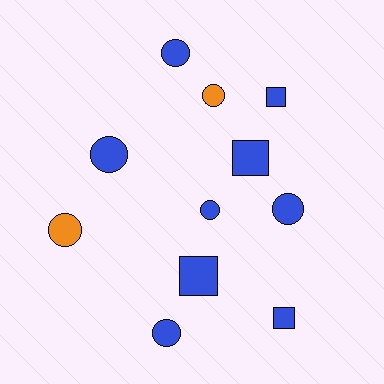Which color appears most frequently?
Blue, with 9 objects.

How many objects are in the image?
There are 11 objects.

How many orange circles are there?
There are 2 orange circles.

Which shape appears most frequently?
Circle, with 7 objects.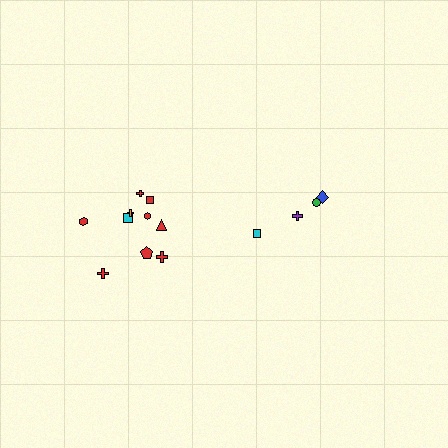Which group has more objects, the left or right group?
The left group.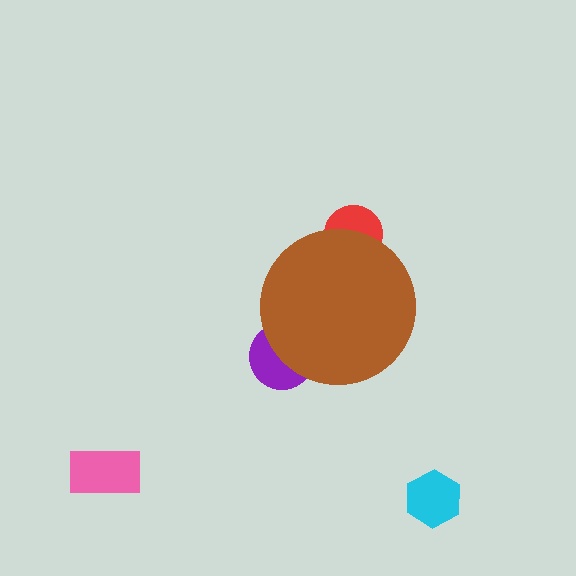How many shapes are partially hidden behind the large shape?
3 shapes are partially hidden.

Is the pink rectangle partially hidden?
No, the pink rectangle is fully visible.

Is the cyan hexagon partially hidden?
No, the cyan hexagon is fully visible.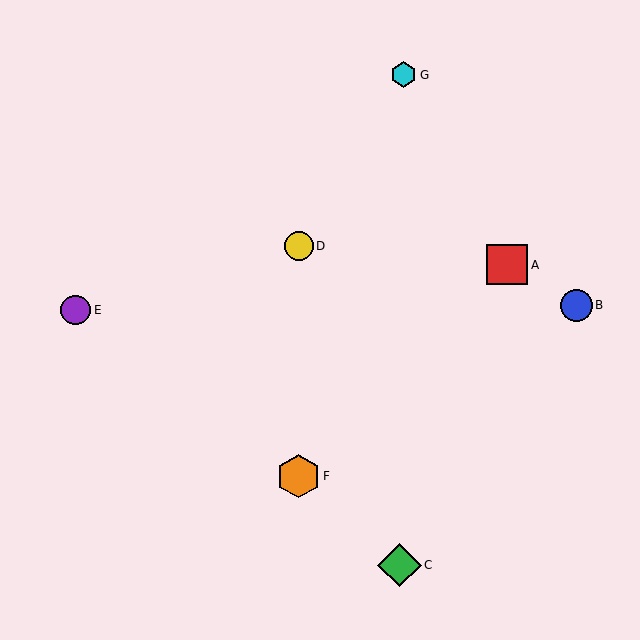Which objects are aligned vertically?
Objects D, F are aligned vertically.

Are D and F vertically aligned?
Yes, both are at x≈299.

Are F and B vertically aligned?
No, F is at x≈299 and B is at x≈577.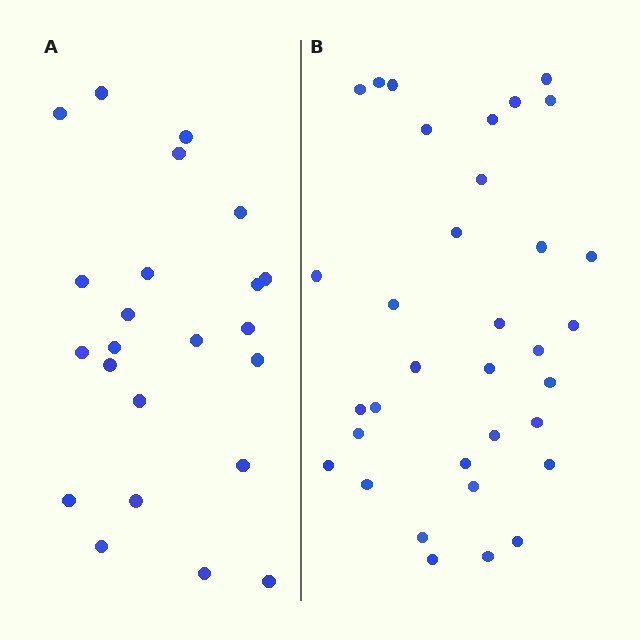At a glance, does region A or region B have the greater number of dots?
Region B (the right region) has more dots.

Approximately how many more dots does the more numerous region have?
Region B has roughly 12 or so more dots than region A.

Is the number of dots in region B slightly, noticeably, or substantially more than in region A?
Region B has substantially more. The ratio is roughly 1.5 to 1.